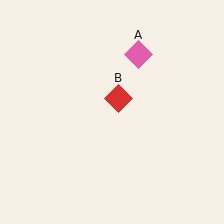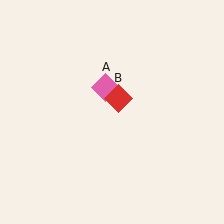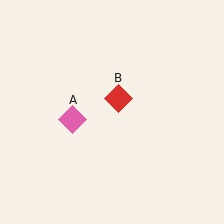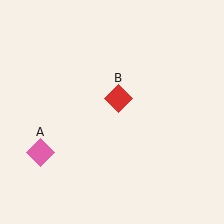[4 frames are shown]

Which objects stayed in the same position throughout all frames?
Red diamond (object B) remained stationary.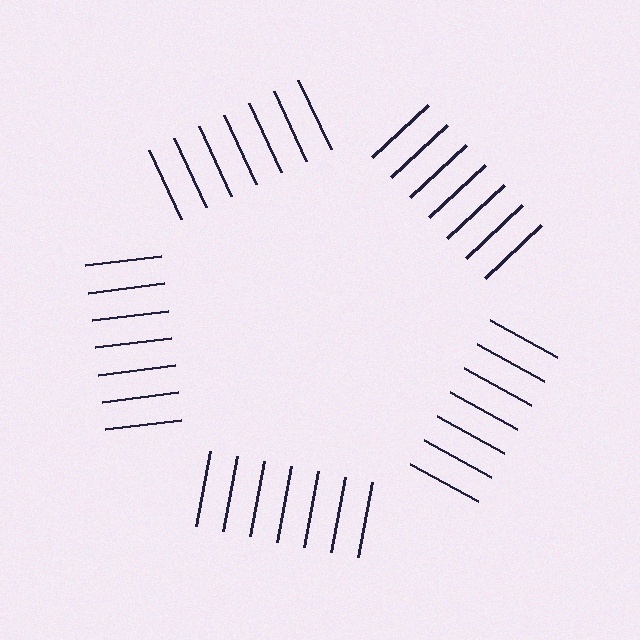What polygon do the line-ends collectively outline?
An illusory pentagon — the line segments terminate on its edges but no continuous stroke is drawn.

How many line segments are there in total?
35 — 7 along each of the 5 edges.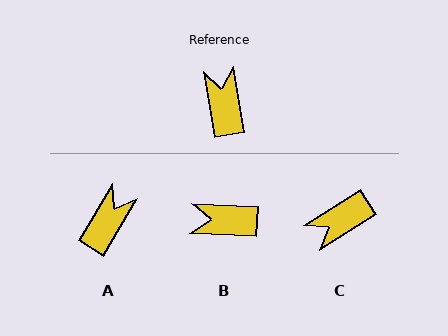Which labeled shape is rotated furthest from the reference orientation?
C, about 113 degrees away.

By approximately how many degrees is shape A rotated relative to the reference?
Approximately 40 degrees clockwise.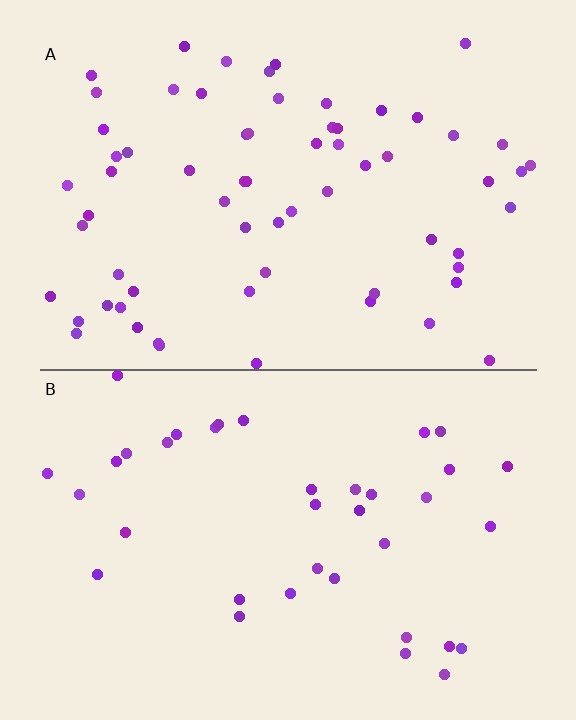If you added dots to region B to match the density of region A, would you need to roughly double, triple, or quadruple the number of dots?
Approximately double.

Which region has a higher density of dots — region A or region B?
A (the top).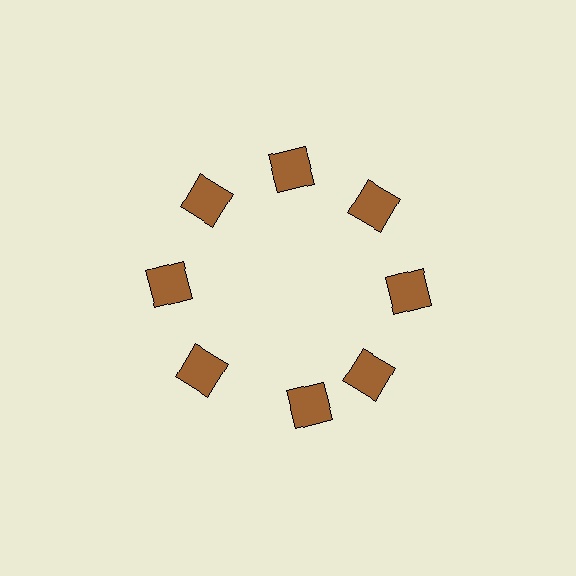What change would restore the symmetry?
The symmetry would be restored by rotating it back into even spacing with its neighbors so that all 8 squares sit at equal angles and equal distance from the center.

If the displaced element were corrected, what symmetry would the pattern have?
It would have 8-fold rotational symmetry — the pattern would map onto itself every 45 degrees.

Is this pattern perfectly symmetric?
No. The 8 brown squares are arranged in a ring, but one element near the 6 o'clock position is rotated out of alignment along the ring, breaking the 8-fold rotational symmetry.